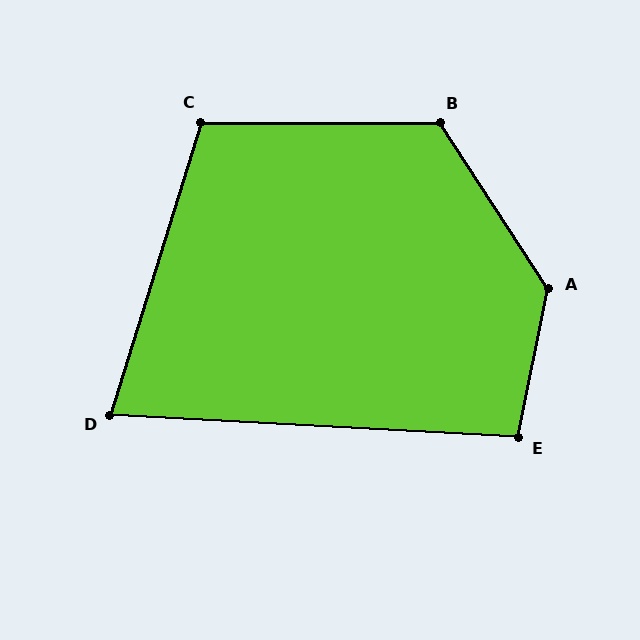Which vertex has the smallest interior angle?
D, at approximately 76 degrees.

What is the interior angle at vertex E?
Approximately 98 degrees (obtuse).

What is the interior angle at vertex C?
Approximately 107 degrees (obtuse).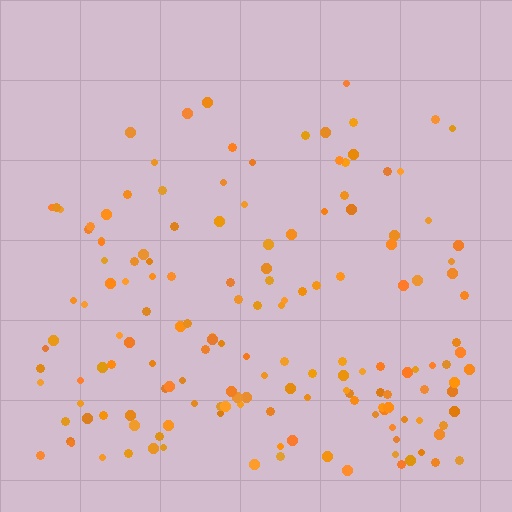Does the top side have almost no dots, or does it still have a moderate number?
Still a moderate number, just noticeably fewer than the bottom.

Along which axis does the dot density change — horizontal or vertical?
Vertical.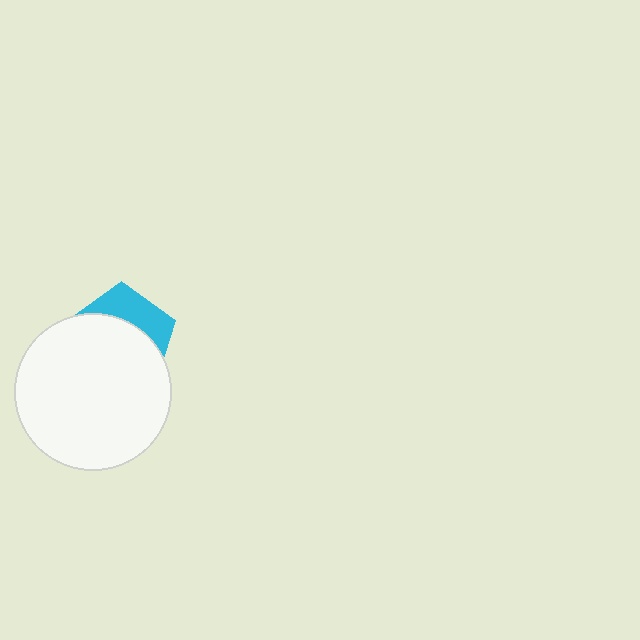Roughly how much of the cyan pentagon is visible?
A small part of it is visible (roughly 33%).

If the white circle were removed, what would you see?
You would see the complete cyan pentagon.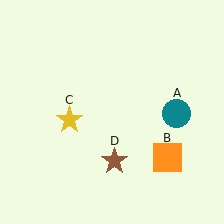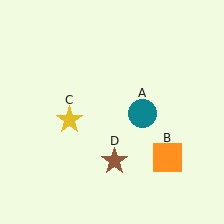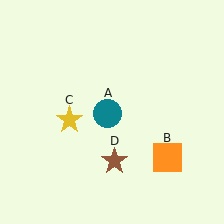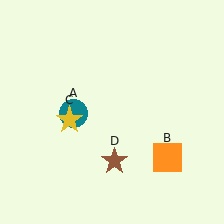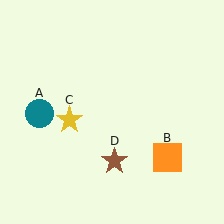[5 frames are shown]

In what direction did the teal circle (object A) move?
The teal circle (object A) moved left.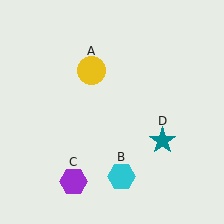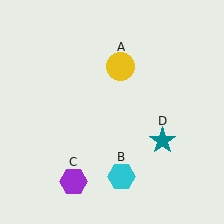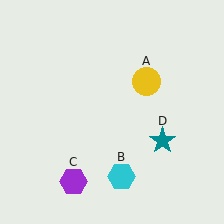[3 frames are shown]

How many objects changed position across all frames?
1 object changed position: yellow circle (object A).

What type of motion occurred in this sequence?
The yellow circle (object A) rotated clockwise around the center of the scene.